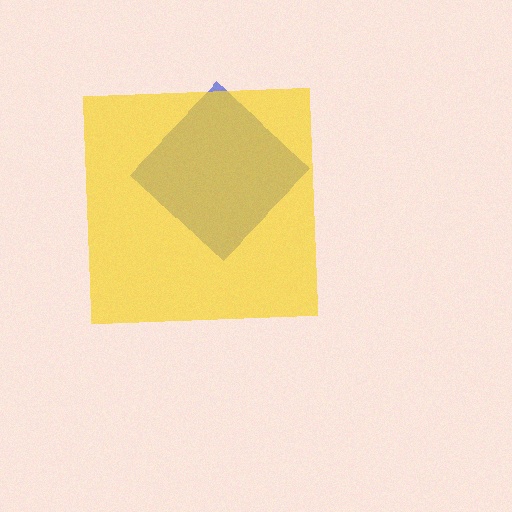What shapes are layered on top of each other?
The layered shapes are: a blue diamond, a yellow square.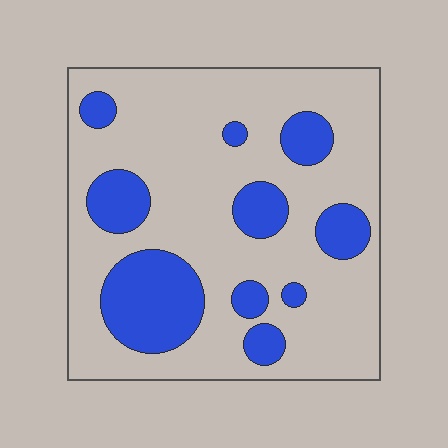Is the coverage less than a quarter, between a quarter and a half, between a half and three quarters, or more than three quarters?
Less than a quarter.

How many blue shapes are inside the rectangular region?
10.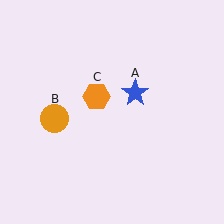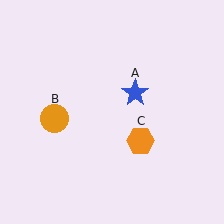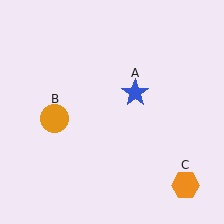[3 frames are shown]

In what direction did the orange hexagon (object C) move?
The orange hexagon (object C) moved down and to the right.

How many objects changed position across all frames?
1 object changed position: orange hexagon (object C).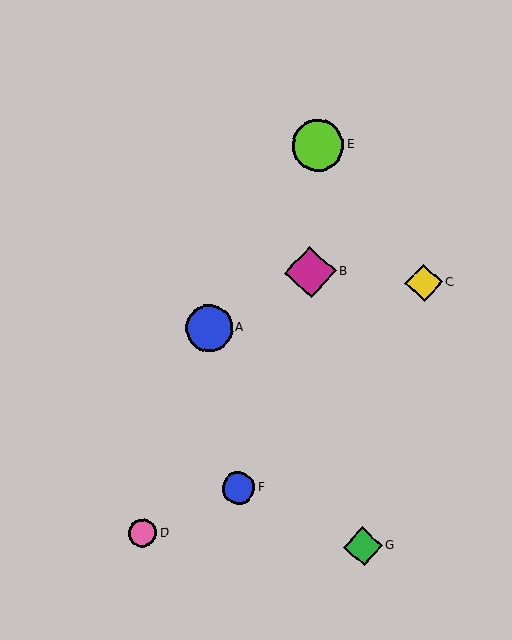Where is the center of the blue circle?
The center of the blue circle is at (209, 328).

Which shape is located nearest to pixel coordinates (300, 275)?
The magenta diamond (labeled B) at (310, 272) is nearest to that location.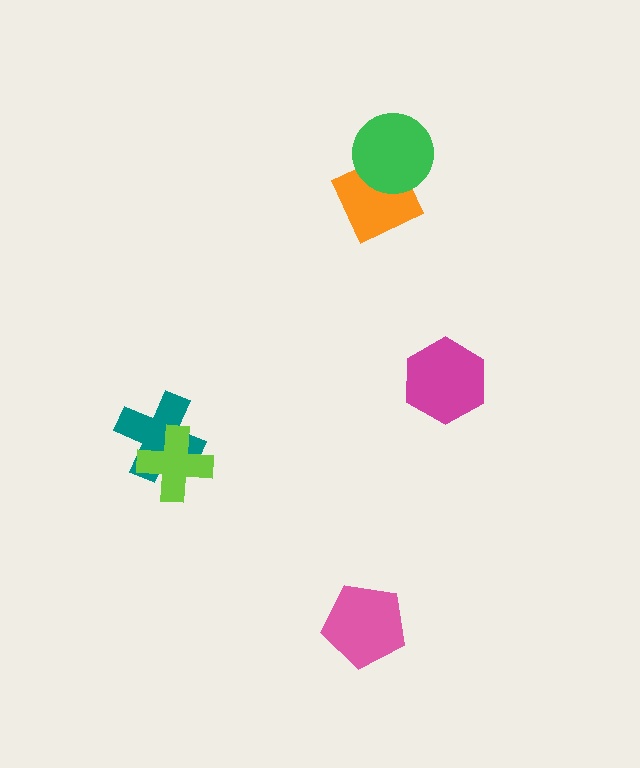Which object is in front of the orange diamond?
The green circle is in front of the orange diamond.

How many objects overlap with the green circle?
1 object overlaps with the green circle.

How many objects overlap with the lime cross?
1 object overlaps with the lime cross.